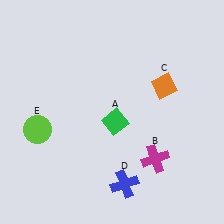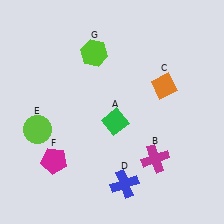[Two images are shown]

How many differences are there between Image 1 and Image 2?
There are 2 differences between the two images.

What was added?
A magenta pentagon (F), a lime hexagon (G) were added in Image 2.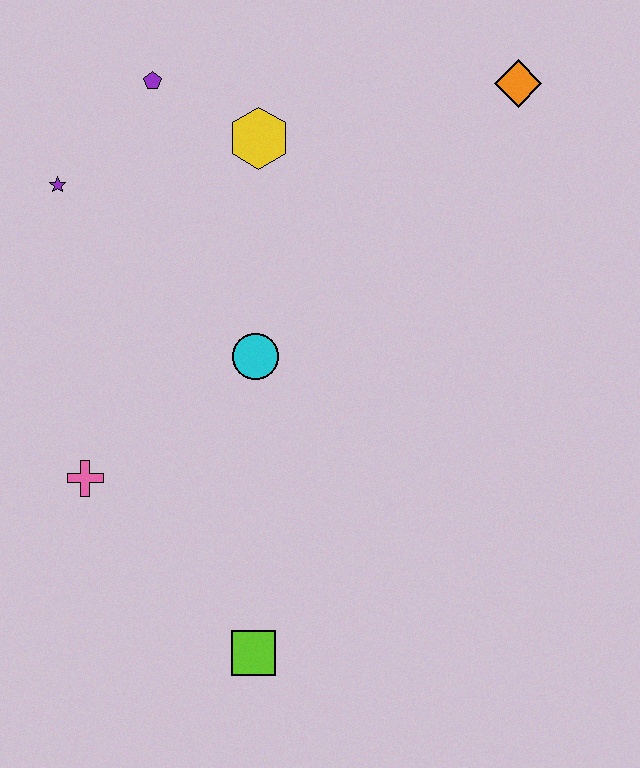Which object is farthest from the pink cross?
The orange diamond is farthest from the pink cross.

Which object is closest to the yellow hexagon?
The purple pentagon is closest to the yellow hexagon.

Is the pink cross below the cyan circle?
Yes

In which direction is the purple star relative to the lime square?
The purple star is above the lime square.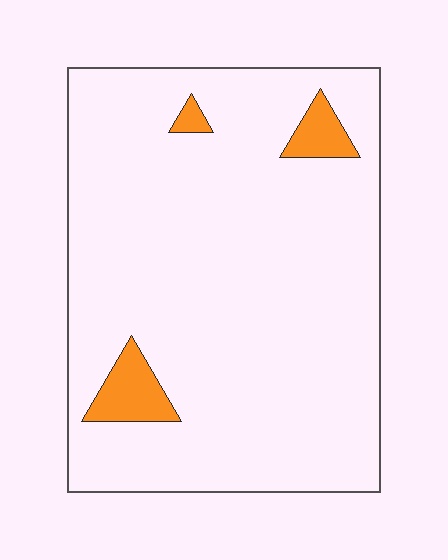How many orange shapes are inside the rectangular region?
3.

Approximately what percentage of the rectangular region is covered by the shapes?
Approximately 5%.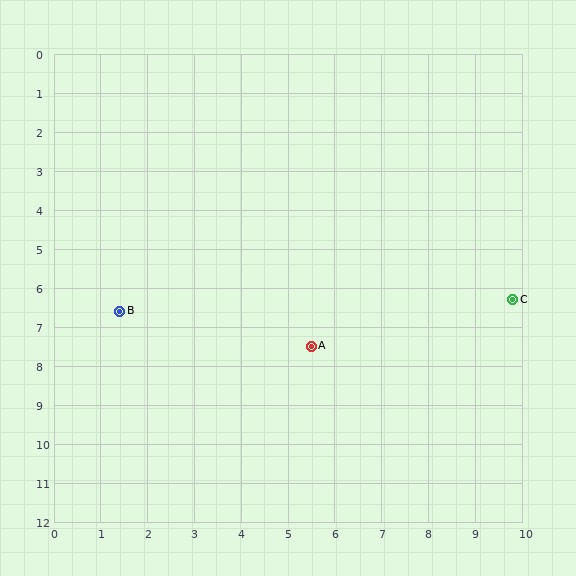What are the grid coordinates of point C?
Point C is at approximately (9.8, 6.3).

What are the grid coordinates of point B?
Point B is at approximately (1.4, 6.6).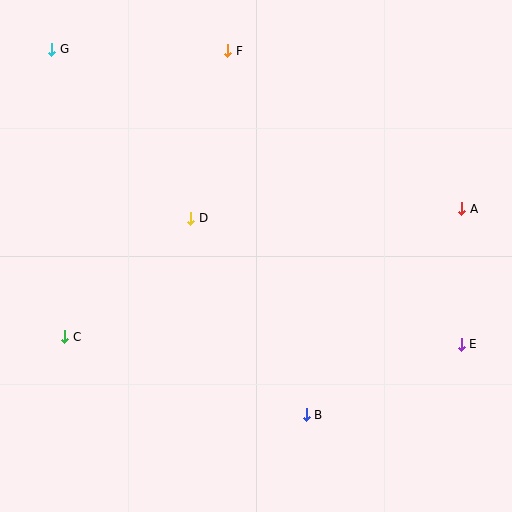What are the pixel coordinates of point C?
Point C is at (65, 337).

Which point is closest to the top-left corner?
Point G is closest to the top-left corner.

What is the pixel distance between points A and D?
The distance between A and D is 271 pixels.